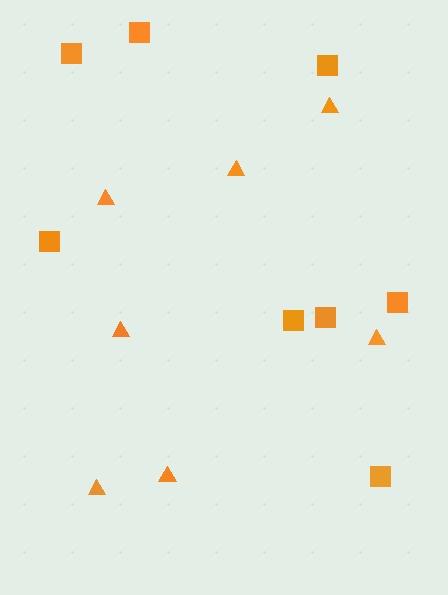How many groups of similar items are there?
There are 2 groups: one group of squares (8) and one group of triangles (7).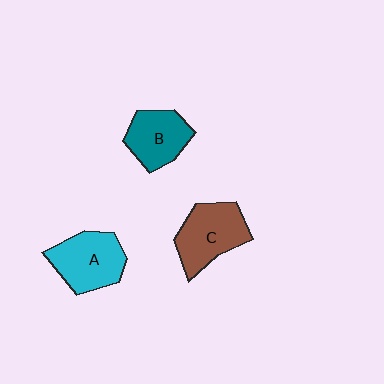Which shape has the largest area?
Shape C (brown).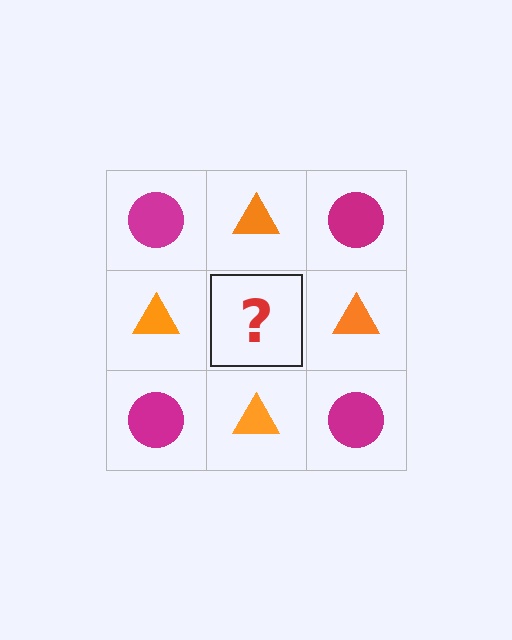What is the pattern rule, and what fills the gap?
The rule is that it alternates magenta circle and orange triangle in a checkerboard pattern. The gap should be filled with a magenta circle.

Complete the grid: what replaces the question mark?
The question mark should be replaced with a magenta circle.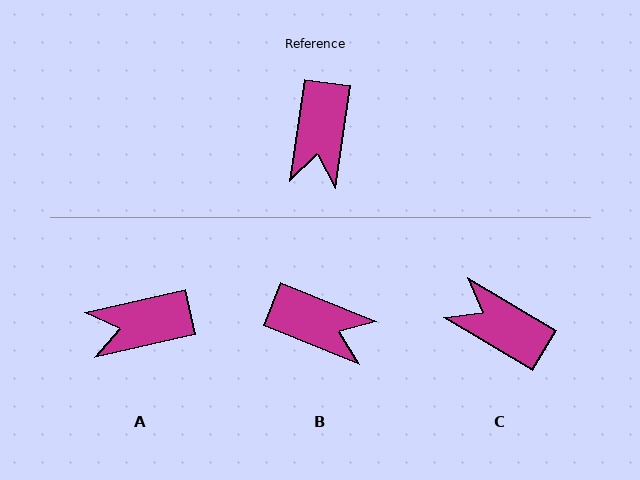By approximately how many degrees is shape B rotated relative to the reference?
Approximately 76 degrees counter-clockwise.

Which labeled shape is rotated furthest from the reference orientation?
C, about 113 degrees away.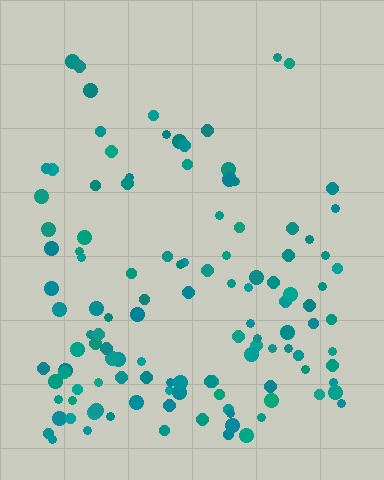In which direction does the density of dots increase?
From top to bottom, with the bottom side densest.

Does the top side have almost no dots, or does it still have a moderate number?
Still a moderate number, just noticeably fewer than the bottom.